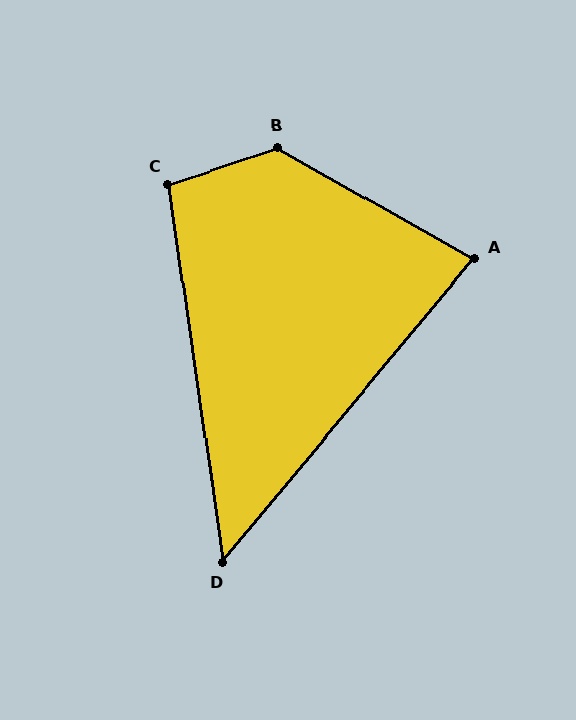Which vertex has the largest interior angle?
B, at approximately 132 degrees.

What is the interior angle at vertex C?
Approximately 100 degrees (obtuse).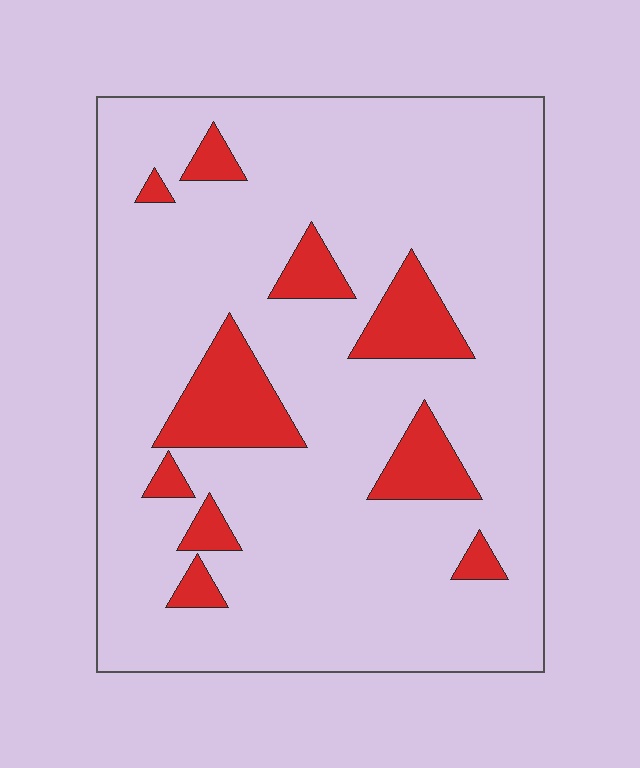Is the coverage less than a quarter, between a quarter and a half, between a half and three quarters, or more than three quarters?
Less than a quarter.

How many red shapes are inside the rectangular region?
10.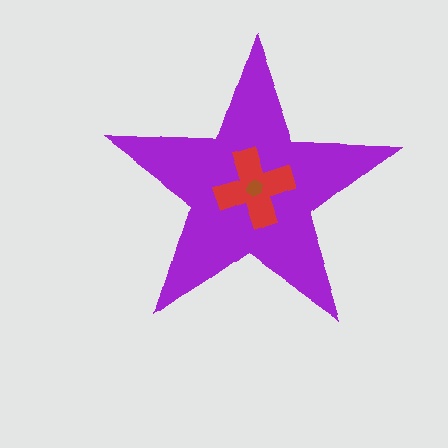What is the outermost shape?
The purple star.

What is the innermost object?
The brown hexagon.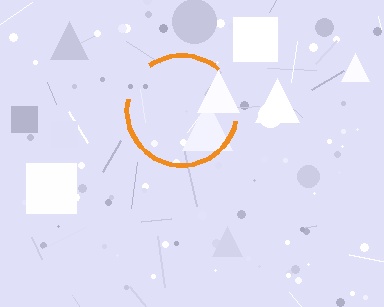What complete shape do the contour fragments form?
The contour fragments form a circle.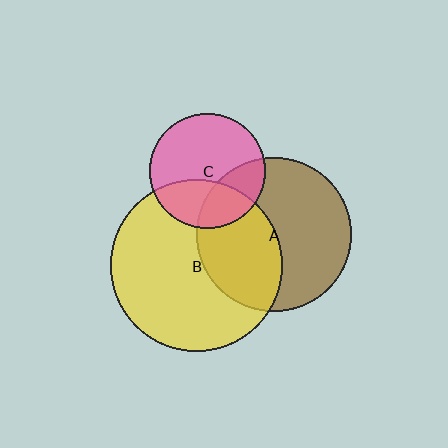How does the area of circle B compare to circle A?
Approximately 1.2 times.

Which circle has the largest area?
Circle B (yellow).